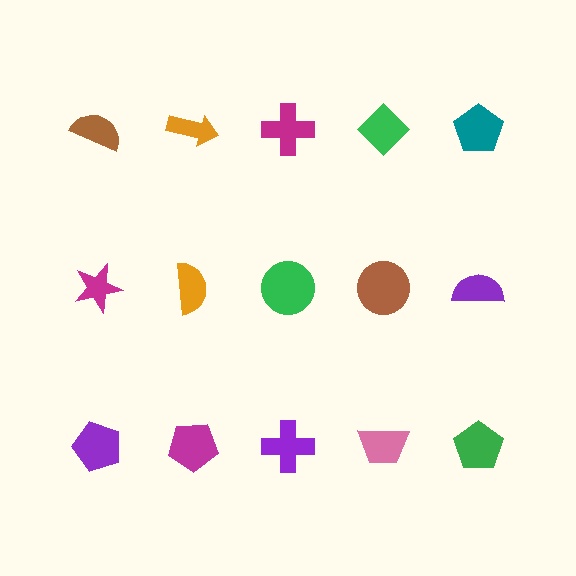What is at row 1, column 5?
A teal pentagon.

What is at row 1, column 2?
An orange arrow.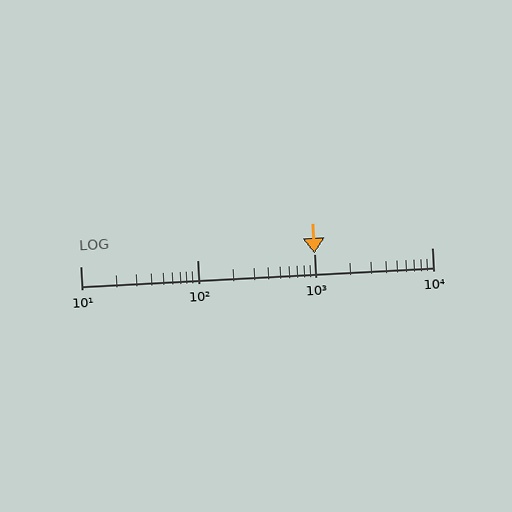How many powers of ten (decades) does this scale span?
The scale spans 3 decades, from 10 to 10000.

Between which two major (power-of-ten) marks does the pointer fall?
The pointer is between 1000 and 10000.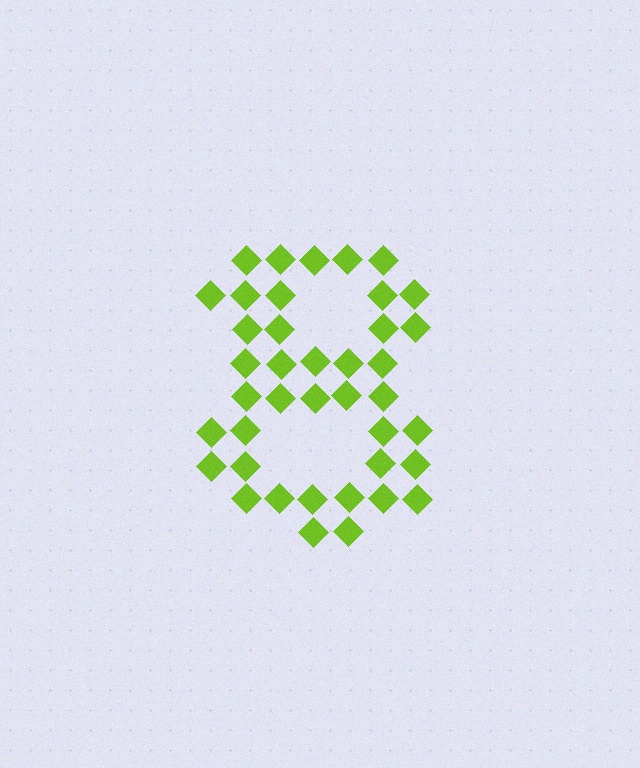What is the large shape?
The large shape is the digit 8.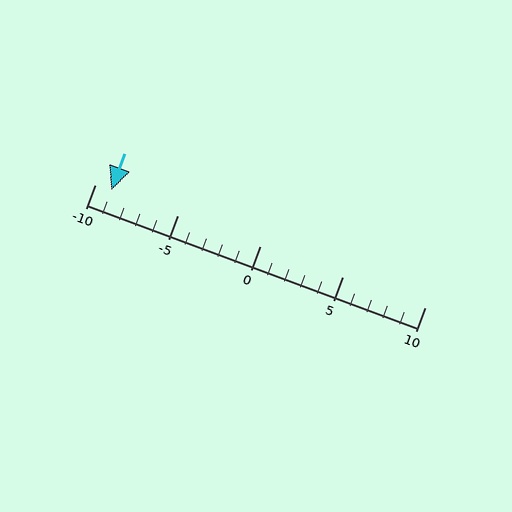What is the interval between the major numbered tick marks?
The major tick marks are spaced 5 units apart.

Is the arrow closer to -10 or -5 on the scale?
The arrow is closer to -10.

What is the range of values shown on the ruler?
The ruler shows values from -10 to 10.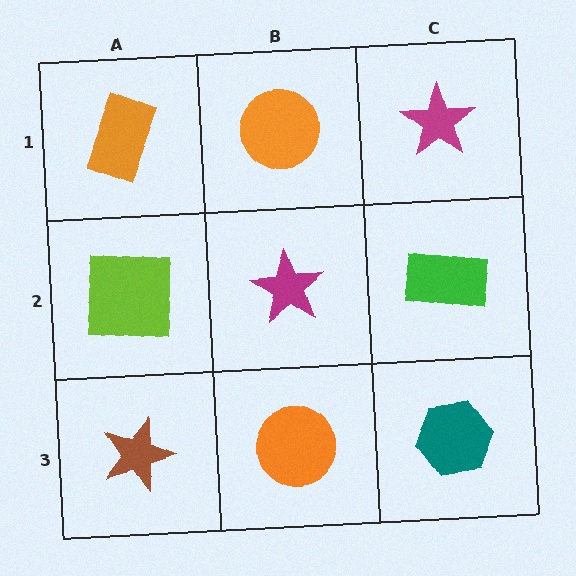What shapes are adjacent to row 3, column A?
A lime square (row 2, column A), an orange circle (row 3, column B).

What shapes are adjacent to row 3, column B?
A magenta star (row 2, column B), a brown star (row 3, column A), a teal hexagon (row 3, column C).